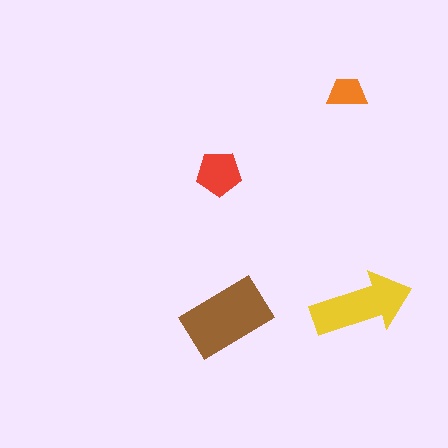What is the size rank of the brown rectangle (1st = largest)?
1st.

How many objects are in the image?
There are 4 objects in the image.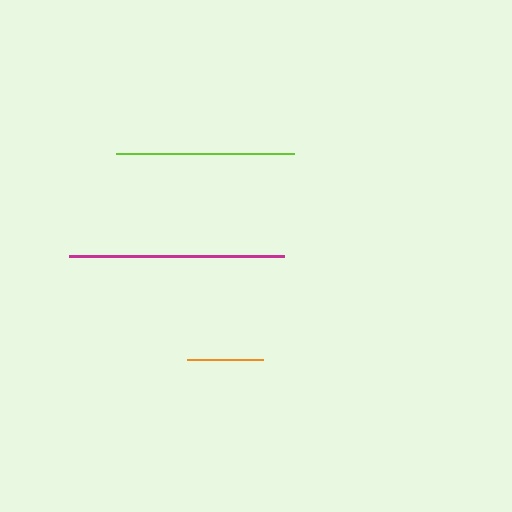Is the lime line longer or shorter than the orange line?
The lime line is longer than the orange line.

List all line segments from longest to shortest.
From longest to shortest: magenta, lime, orange.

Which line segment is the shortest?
The orange line is the shortest at approximately 76 pixels.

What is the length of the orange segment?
The orange segment is approximately 76 pixels long.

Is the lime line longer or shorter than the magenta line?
The magenta line is longer than the lime line.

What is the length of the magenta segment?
The magenta segment is approximately 215 pixels long.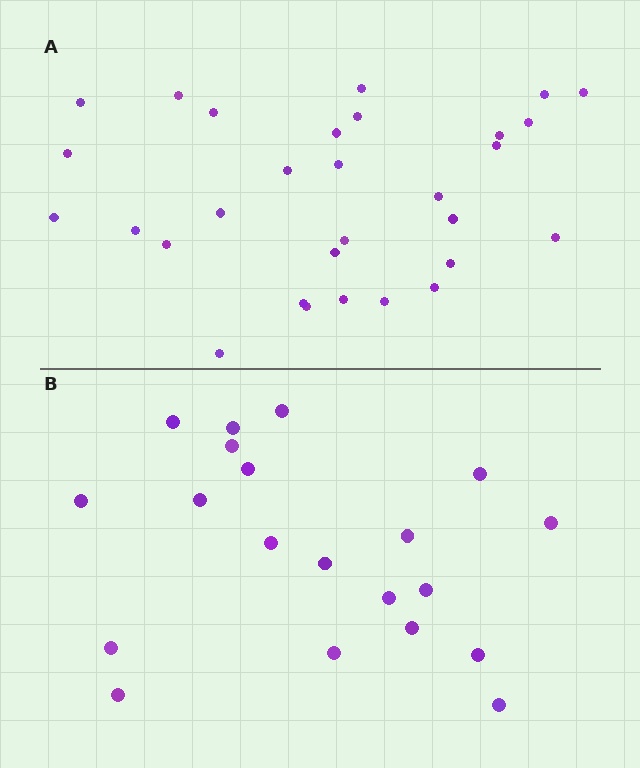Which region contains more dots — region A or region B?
Region A (the top region) has more dots.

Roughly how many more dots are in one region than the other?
Region A has roughly 10 or so more dots than region B.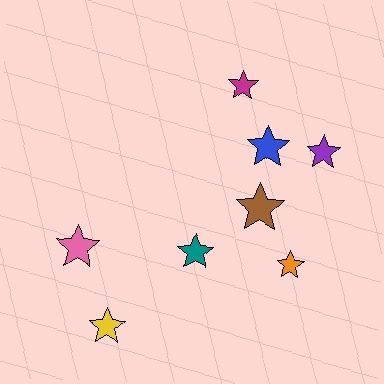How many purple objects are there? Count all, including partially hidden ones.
There is 1 purple object.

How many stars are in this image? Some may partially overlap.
There are 8 stars.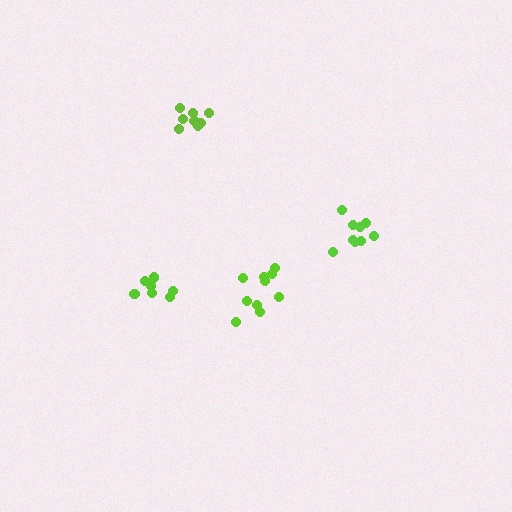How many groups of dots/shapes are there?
There are 4 groups.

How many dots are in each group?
Group 1: 9 dots, Group 2: 9 dots, Group 3: 10 dots, Group 4: 7 dots (35 total).